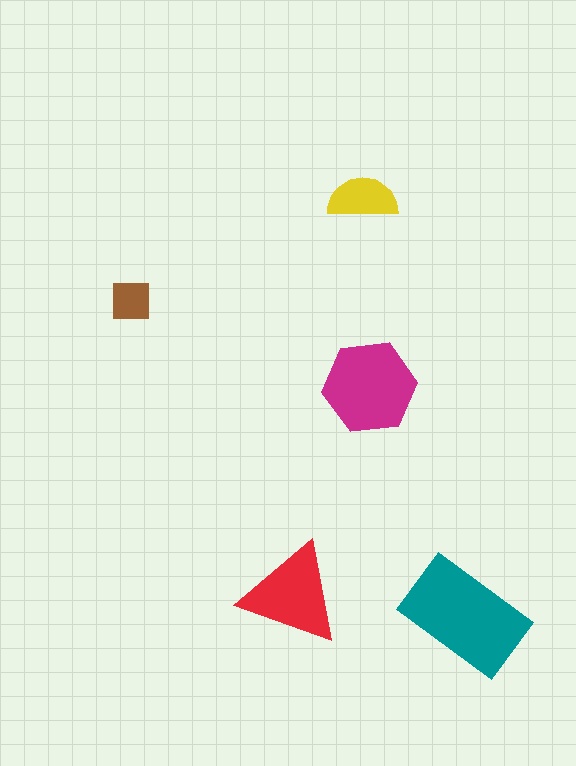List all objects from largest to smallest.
The teal rectangle, the magenta hexagon, the red triangle, the yellow semicircle, the brown square.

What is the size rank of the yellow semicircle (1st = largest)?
4th.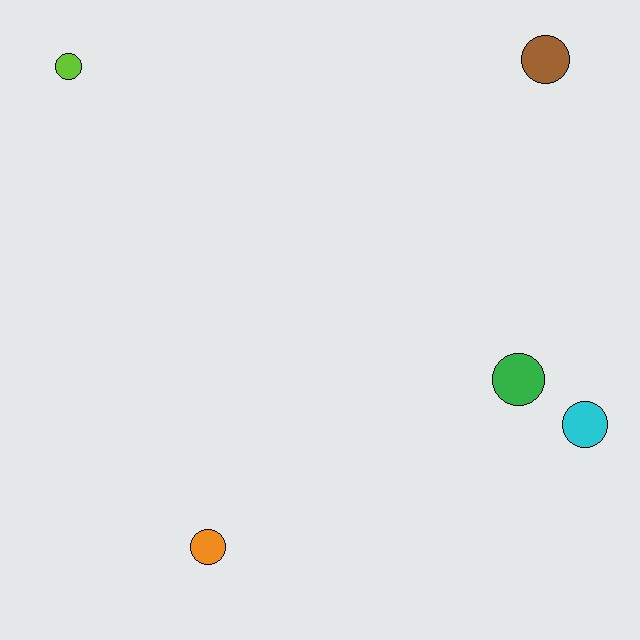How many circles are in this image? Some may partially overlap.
There are 5 circles.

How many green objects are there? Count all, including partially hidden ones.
There is 1 green object.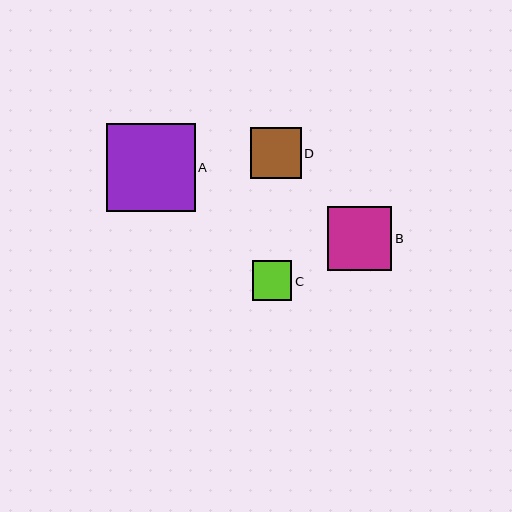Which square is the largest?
Square A is the largest with a size of approximately 88 pixels.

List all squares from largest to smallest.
From largest to smallest: A, B, D, C.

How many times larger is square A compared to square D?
Square A is approximately 1.7 times the size of square D.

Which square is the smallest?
Square C is the smallest with a size of approximately 39 pixels.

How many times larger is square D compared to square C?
Square D is approximately 1.3 times the size of square C.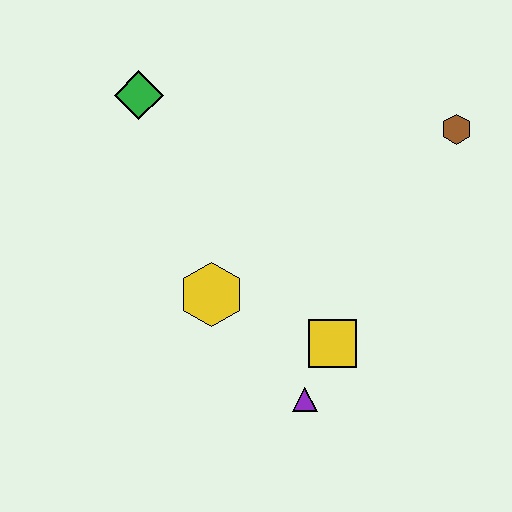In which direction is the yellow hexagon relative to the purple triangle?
The yellow hexagon is above the purple triangle.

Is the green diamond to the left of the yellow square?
Yes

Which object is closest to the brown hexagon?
The yellow square is closest to the brown hexagon.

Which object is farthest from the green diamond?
The purple triangle is farthest from the green diamond.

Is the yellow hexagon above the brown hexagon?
No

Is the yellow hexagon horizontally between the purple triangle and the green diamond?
Yes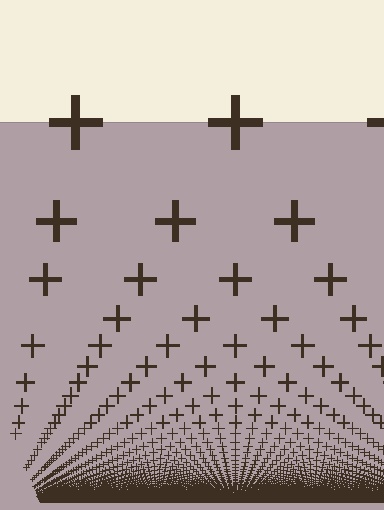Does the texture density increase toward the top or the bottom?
Density increases toward the bottom.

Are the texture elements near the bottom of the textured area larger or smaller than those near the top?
Smaller. The gradient is inverted — elements near the bottom are smaller and denser.